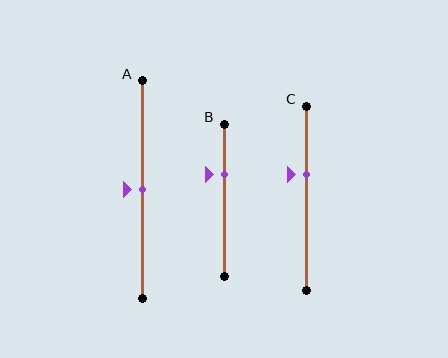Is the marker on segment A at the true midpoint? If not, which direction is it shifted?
Yes, the marker on segment A is at the true midpoint.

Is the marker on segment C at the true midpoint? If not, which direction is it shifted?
No, the marker on segment C is shifted upward by about 13% of the segment length.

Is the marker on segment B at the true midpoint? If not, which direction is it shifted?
No, the marker on segment B is shifted upward by about 17% of the segment length.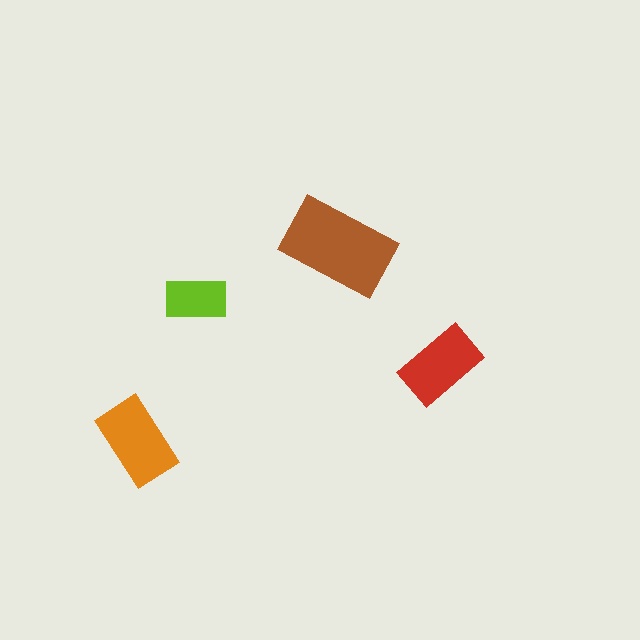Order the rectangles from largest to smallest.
the brown one, the orange one, the red one, the lime one.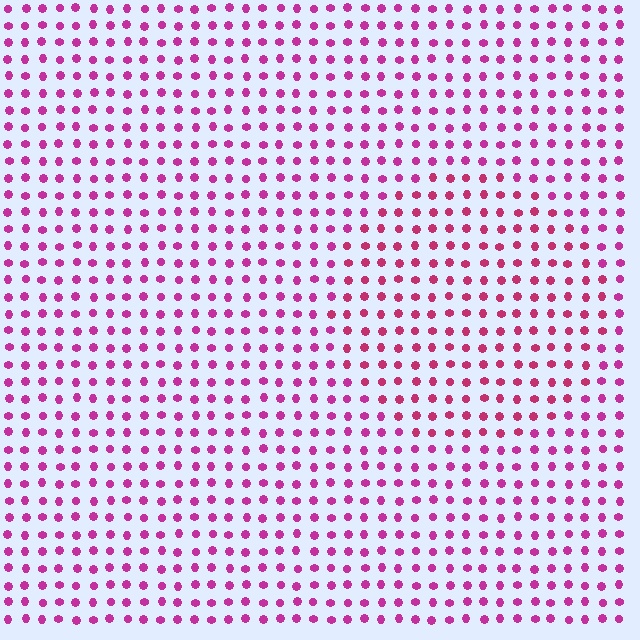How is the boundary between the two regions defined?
The boundary is defined purely by a slight shift in hue (about 20 degrees). Spacing, size, and orientation are identical on both sides.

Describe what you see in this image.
The image is filled with small magenta elements in a uniform arrangement. A circle-shaped region is visible where the elements are tinted to a slightly different hue, forming a subtle color boundary.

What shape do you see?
I see a circle.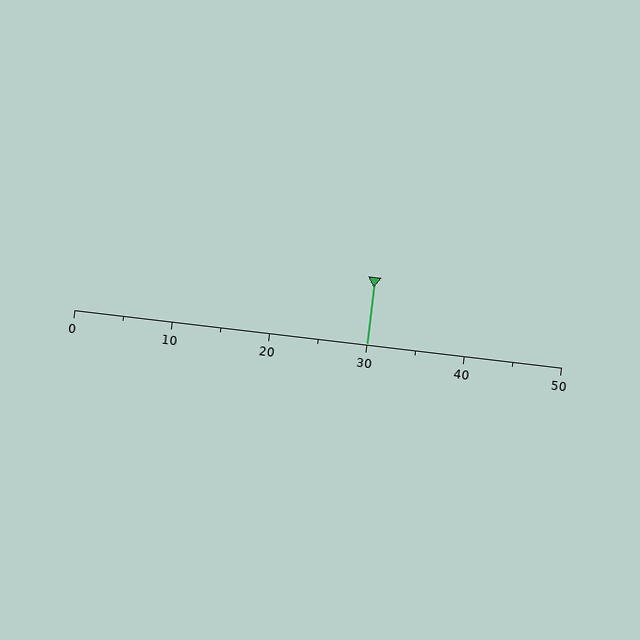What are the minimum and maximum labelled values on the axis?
The axis runs from 0 to 50.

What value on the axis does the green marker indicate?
The marker indicates approximately 30.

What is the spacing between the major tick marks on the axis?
The major ticks are spaced 10 apart.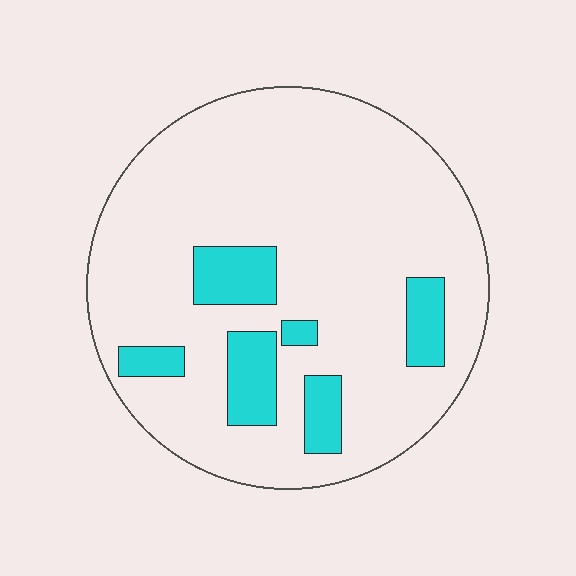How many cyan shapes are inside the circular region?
6.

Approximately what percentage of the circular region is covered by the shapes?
Approximately 15%.